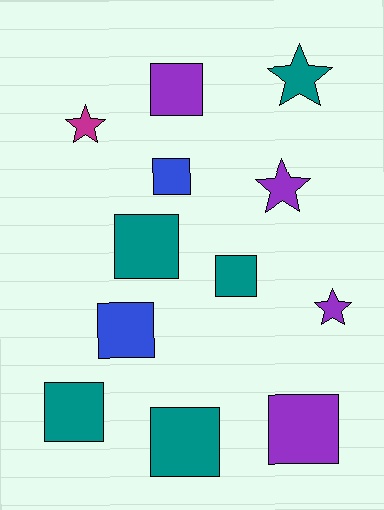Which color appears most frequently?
Teal, with 5 objects.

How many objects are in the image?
There are 12 objects.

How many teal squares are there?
There are 4 teal squares.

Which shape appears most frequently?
Square, with 8 objects.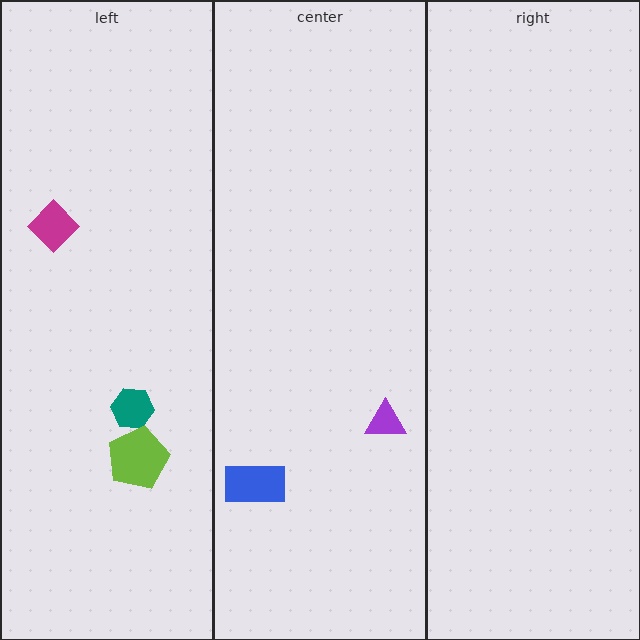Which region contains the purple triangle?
The center region.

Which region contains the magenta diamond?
The left region.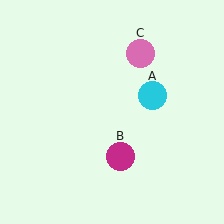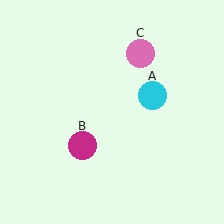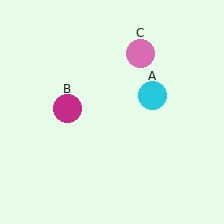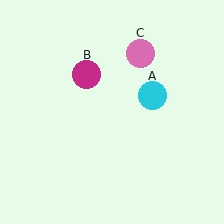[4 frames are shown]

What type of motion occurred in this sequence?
The magenta circle (object B) rotated clockwise around the center of the scene.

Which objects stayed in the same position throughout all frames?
Cyan circle (object A) and pink circle (object C) remained stationary.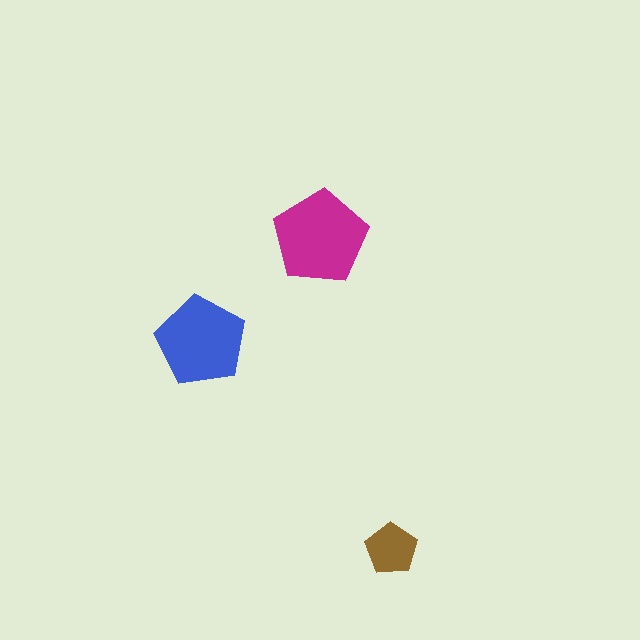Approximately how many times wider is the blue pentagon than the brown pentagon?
About 1.5 times wider.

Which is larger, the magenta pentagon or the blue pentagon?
The magenta one.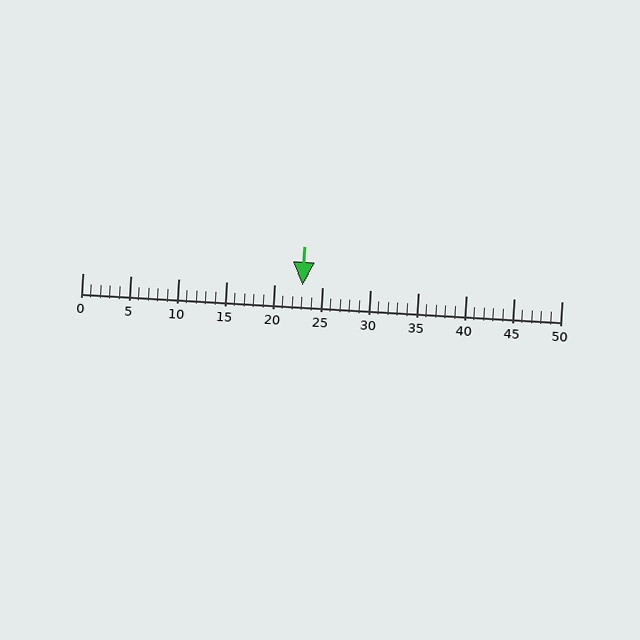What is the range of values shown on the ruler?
The ruler shows values from 0 to 50.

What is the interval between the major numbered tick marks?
The major tick marks are spaced 5 units apart.